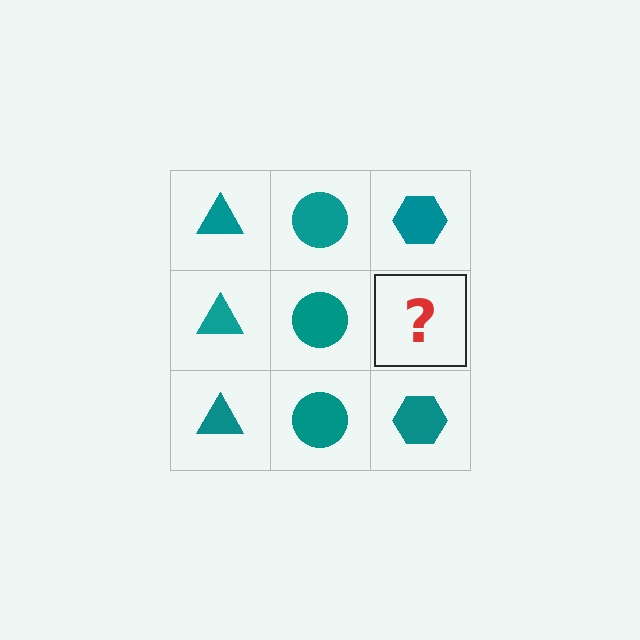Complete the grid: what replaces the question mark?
The question mark should be replaced with a teal hexagon.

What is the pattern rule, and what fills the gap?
The rule is that each column has a consistent shape. The gap should be filled with a teal hexagon.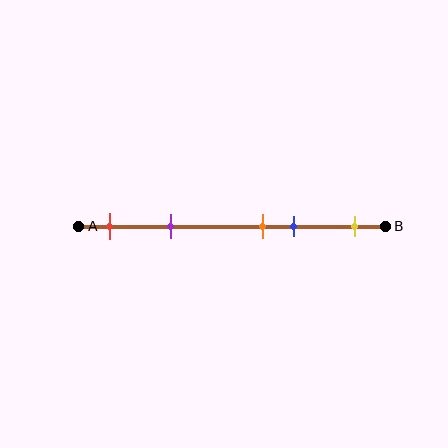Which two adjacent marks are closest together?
The orange and blue marks are the closest adjacent pair.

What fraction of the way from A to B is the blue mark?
The blue mark is approximately 70% (0.7) of the way from A to B.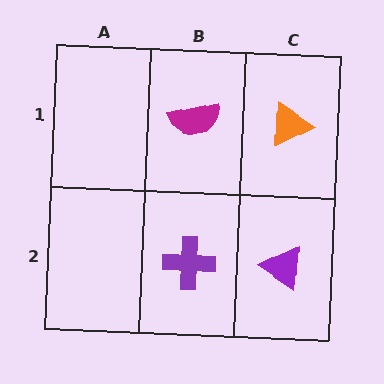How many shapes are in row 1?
2 shapes.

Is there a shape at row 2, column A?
No, that cell is empty.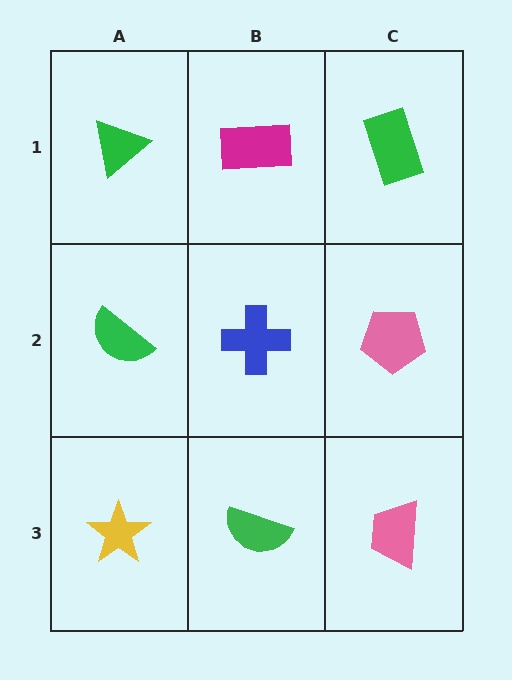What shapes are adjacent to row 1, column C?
A pink pentagon (row 2, column C), a magenta rectangle (row 1, column B).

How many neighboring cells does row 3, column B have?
3.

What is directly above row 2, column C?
A green rectangle.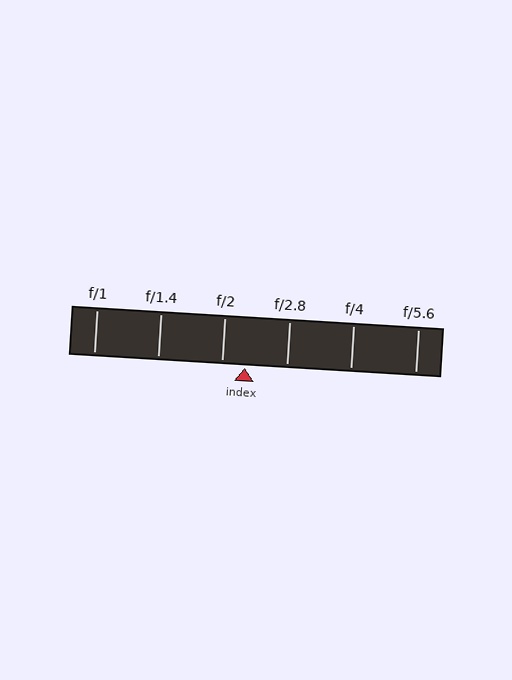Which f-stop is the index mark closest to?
The index mark is closest to f/2.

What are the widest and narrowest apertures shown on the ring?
The widest aperture shown is f/1 and the narrowest is f/5.6.